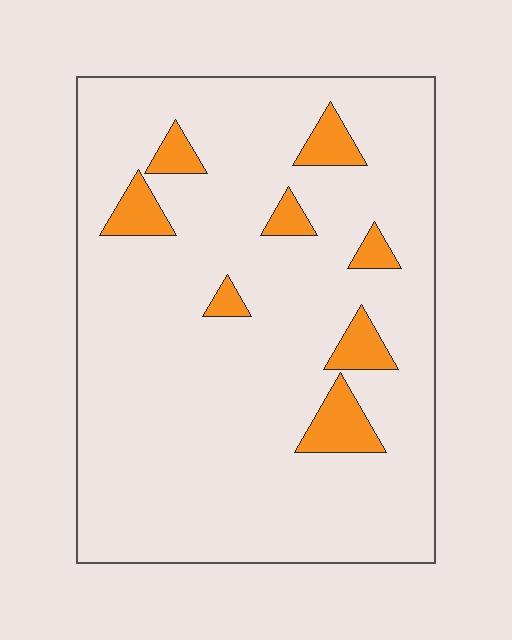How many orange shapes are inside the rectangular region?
8.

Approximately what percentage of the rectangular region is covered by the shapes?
Approximately 10%.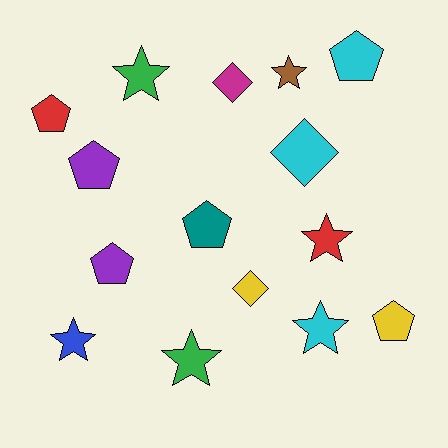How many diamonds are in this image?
There are 3 diamonds.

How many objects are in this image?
There are 15 objects.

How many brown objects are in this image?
There is 1 brown object.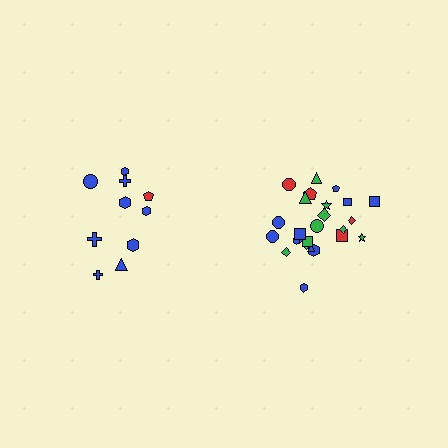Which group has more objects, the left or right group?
The right group.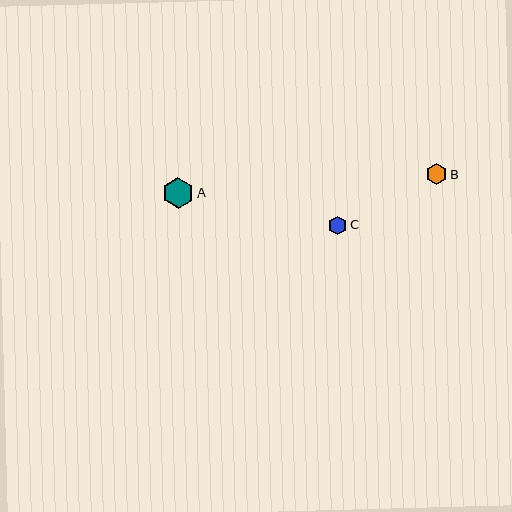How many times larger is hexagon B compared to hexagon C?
Hexagon B is approximately 1.2 times the size of hexagon C.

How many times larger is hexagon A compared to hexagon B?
Hexagon A is approximately 1.5 times the size of hexagon B.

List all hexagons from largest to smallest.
From largest to smallest: A, B, C.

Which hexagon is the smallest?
Hexagon C is the smallest with a size of approximately 18 pixels.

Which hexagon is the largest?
Hexagon A is the largest with a size of approximately 32 pixels.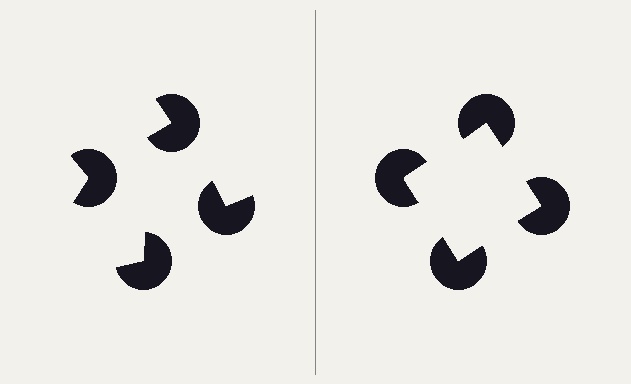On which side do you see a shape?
An illusory square appears on the right side. On the left side the wedge cuts are rotated, so no coherent shape forms.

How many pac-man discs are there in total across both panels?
8 — 4 on each side.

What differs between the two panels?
The pac-man discs are positioned identically on both sides; only the wedge orientations differ. On the right they align to a square; on the left they are misaligned.